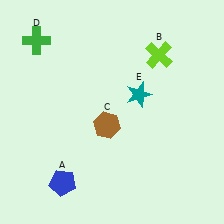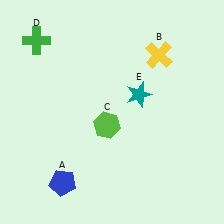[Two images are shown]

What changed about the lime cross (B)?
In Image 1, B is lime. In Image 2, it changed to yellow.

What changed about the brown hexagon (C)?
In Image 1, C is brown. In Image 2, it changed to lime.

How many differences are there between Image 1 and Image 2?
There are 2 differences between the two images.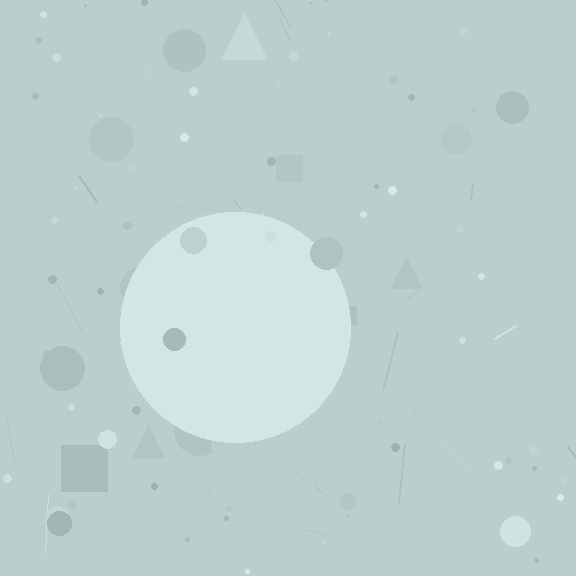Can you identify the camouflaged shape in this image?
The camouflaged shape is a circle.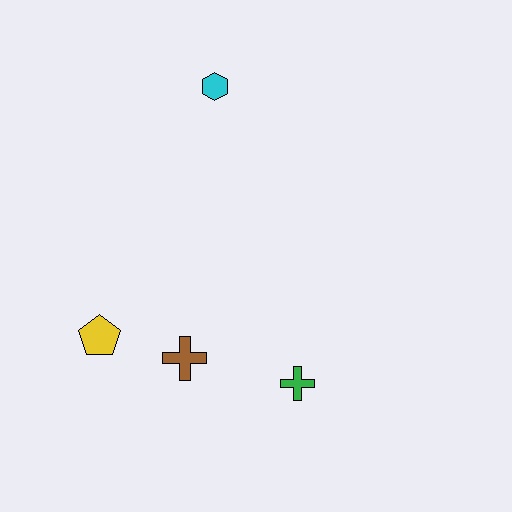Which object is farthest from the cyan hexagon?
The green cross is farthest from the cyan hexagon.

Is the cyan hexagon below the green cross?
No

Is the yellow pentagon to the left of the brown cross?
Yes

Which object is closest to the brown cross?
The yellow pentagon is closest to the brown cross.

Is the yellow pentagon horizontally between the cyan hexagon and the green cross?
No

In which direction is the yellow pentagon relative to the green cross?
The yellow pentagon is to the left of the green cross.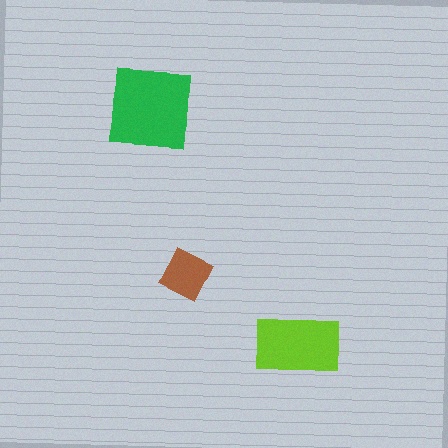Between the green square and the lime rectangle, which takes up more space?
The green square.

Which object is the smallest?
The brown square.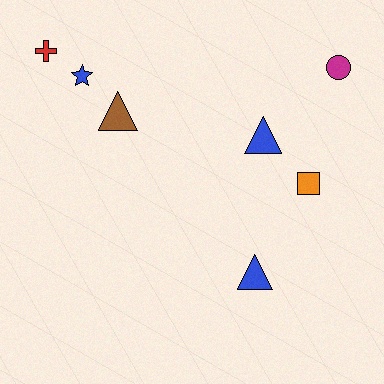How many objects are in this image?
There are 7 objects.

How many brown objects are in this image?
There is 1 brown object.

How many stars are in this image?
There is 1 star.